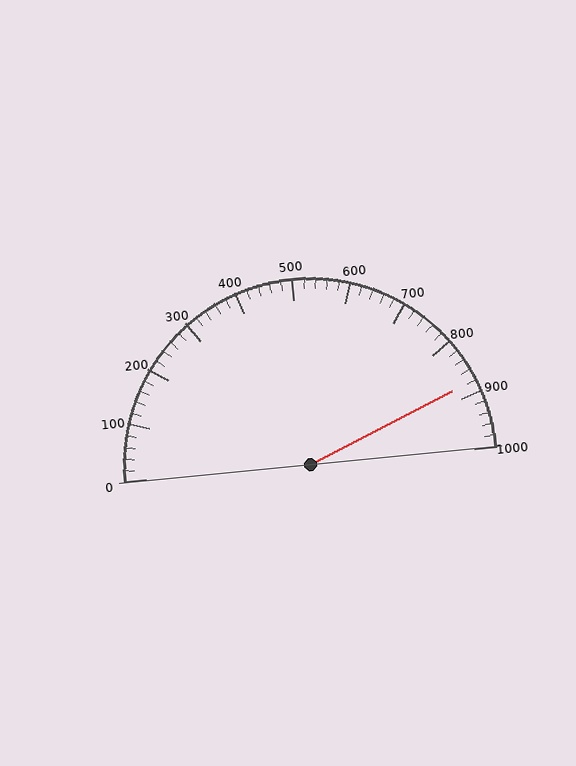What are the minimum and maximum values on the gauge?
The gauge ranges from 0 to 1000.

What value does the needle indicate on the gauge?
The needle indicates approximately 880.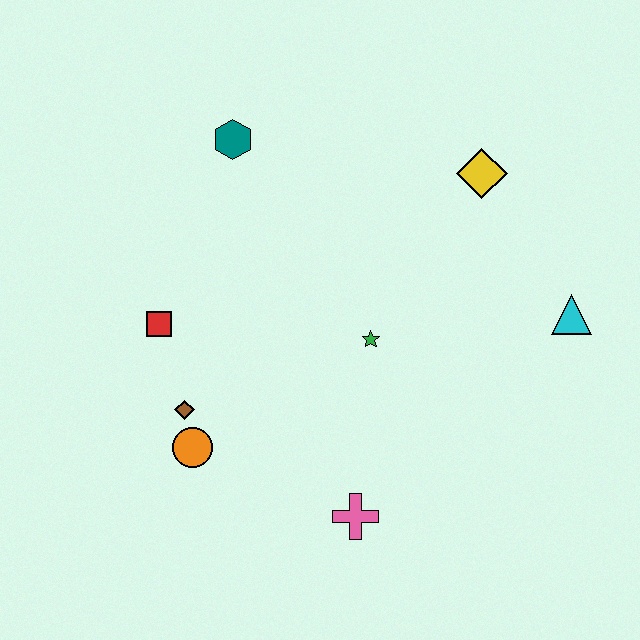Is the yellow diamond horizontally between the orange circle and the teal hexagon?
No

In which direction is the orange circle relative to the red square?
The orange circle is below the red square.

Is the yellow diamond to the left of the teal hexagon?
No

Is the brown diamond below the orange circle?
No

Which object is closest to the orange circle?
The brown diamond is closest to the orange circle.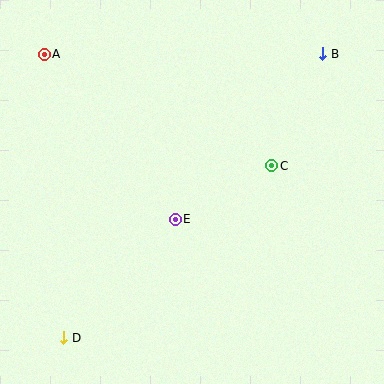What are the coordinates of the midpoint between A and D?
The midpoint between A and D is at (54, 196).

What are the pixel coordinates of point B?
Point B is at (323, 54).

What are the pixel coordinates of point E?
Point E is at (175, 219).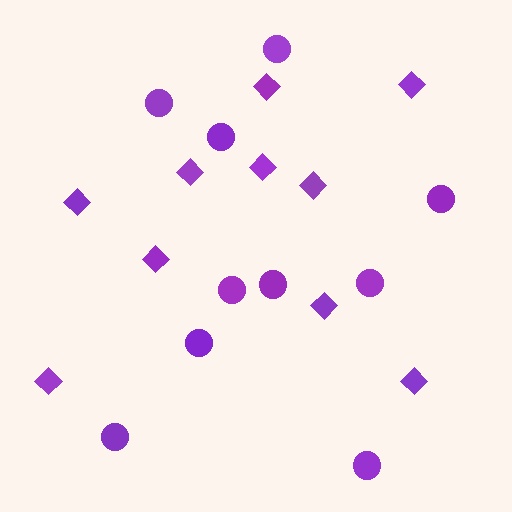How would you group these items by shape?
There are 2 groups: one group of diamonds (10) and one group of circles (10).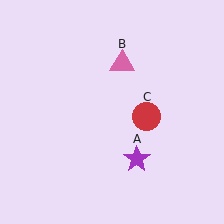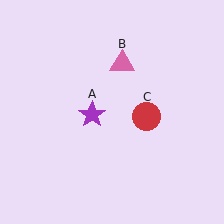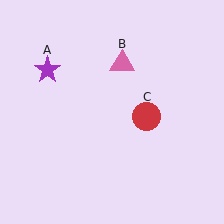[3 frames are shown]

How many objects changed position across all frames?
1 object changed position: purple star (object A).